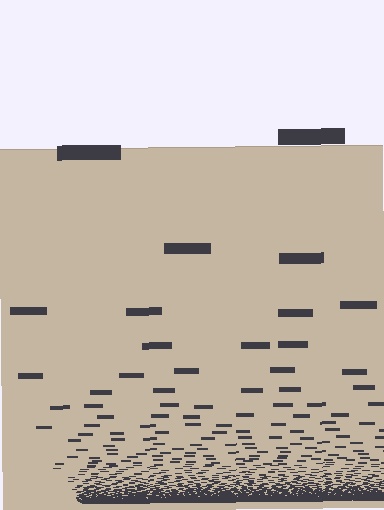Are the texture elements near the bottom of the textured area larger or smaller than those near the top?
Smaller. The gradient is inverted — elements near the bottom are smaller and denser.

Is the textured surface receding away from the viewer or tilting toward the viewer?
The surface appears to tilt toward the viewer. Texture elements get larger and sparser toward the top.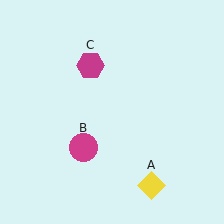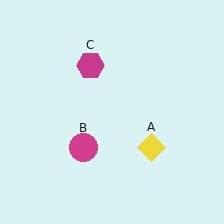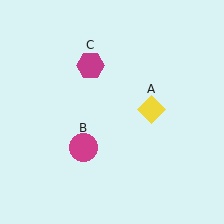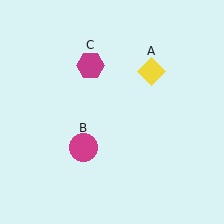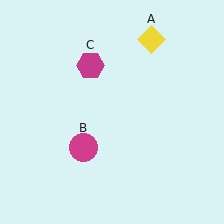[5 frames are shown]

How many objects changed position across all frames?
1 object changed position: yellow diamond (object A).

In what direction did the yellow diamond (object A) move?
The yellow diamond (object A) moved up.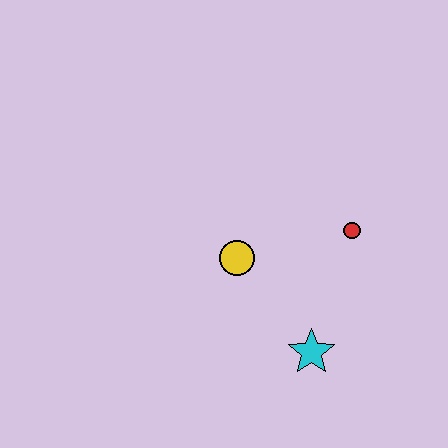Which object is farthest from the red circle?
The cyan star is farthest from the red circle.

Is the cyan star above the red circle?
No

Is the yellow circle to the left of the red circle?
Yes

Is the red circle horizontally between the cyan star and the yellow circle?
No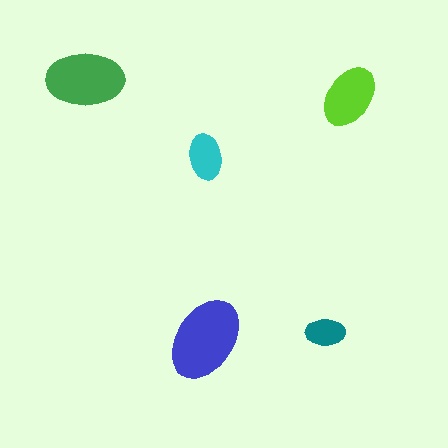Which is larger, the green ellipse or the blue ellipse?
The blue one.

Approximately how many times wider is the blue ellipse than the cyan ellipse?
About 2 times wider.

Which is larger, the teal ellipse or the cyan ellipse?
The cyan one.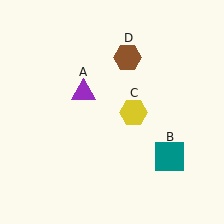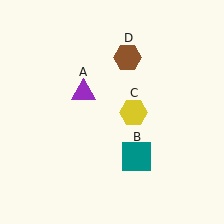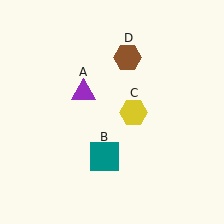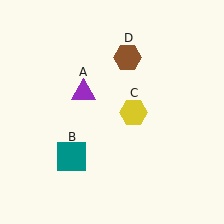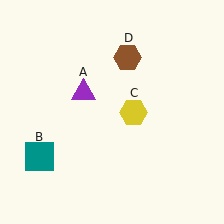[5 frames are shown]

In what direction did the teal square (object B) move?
The teal square (object B) moved left.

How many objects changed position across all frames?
1 object changed position: teal square (object B).